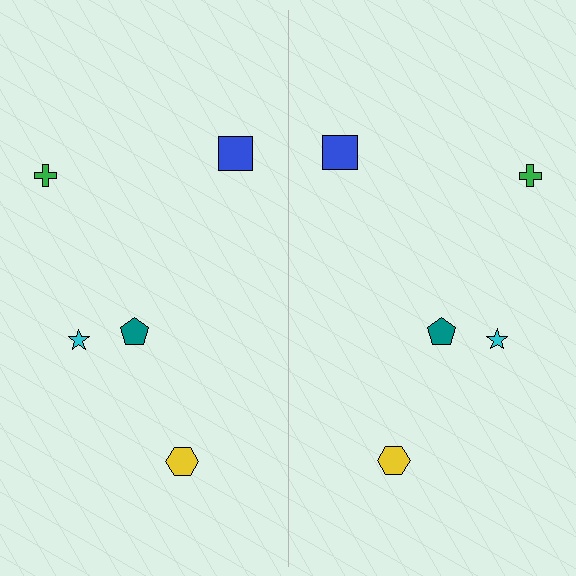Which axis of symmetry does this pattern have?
The pattern has a vertical axis of symmetry running through the center of the image.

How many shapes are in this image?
There are 10 shapes in this image.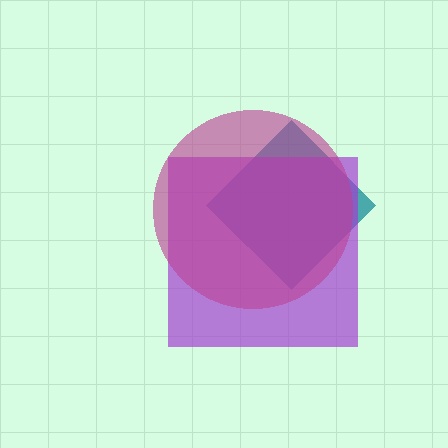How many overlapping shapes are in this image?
There are 3 overlapping shapes in the image.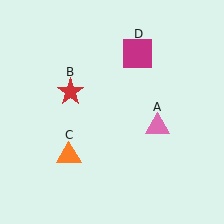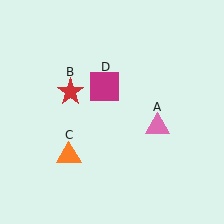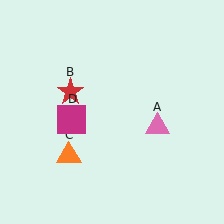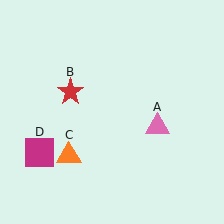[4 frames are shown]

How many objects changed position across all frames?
1 object changed position: magenta square (object D).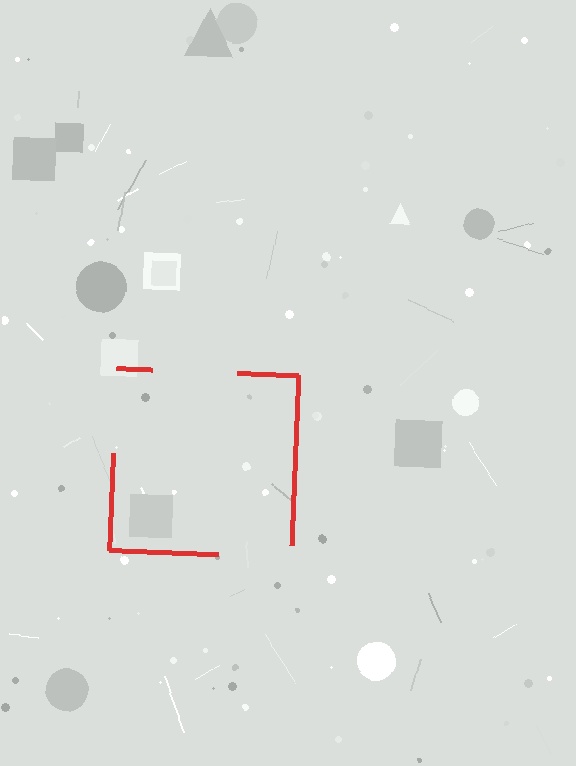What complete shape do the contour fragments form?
The contour fragments form a square.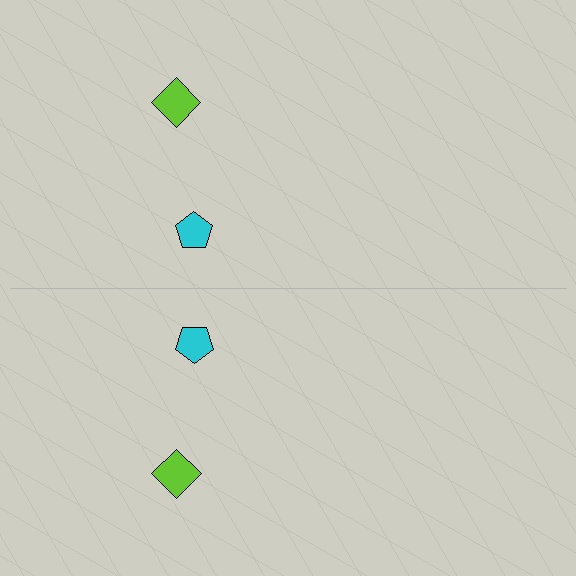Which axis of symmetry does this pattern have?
The pattern has a horizontal axis of symmetry running through the center of the image.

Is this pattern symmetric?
Yes, this pattern has bilateral (reflection) symmetry.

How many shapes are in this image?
There are 4 shapes in this image.